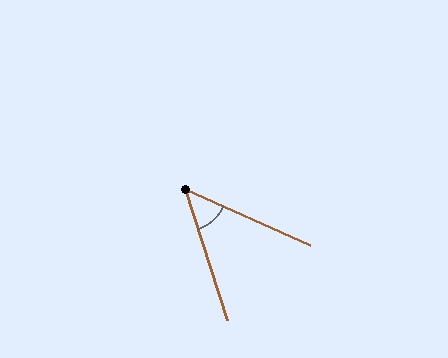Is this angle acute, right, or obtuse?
It is acute.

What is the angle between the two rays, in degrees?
Approximately 48 degrees.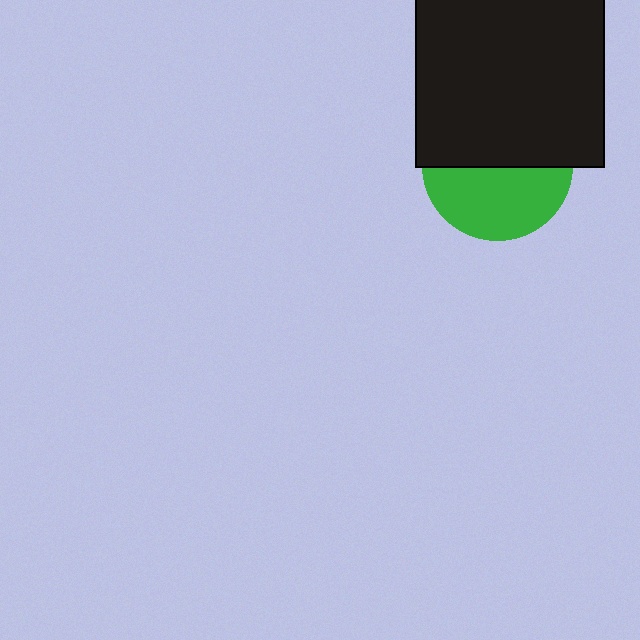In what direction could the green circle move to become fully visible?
The green circle could move down. That would shift it out from behind the black square entirely.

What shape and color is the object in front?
The object in front is a black square.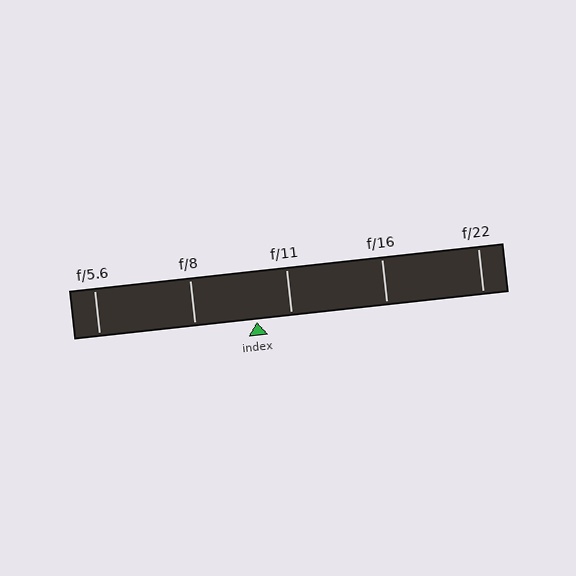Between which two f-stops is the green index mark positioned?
The index mark is between f/8 and f/11.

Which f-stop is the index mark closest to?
The index mark is closest to f/11.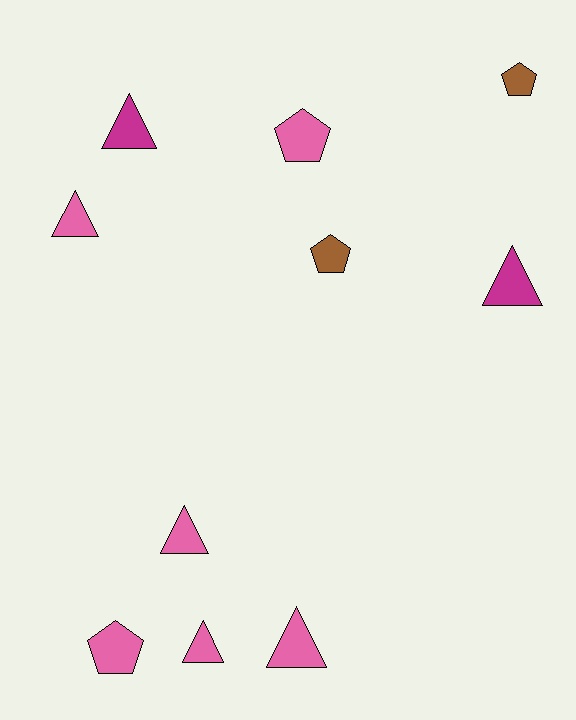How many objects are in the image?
There are 10 objects.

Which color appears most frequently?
Pink, with 6 objects.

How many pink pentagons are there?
There are 2 pink pentagons.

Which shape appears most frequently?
Triangle, with 6 objects.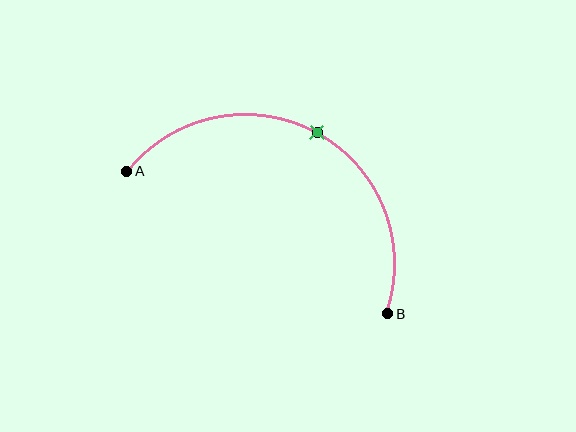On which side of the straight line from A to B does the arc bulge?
The arc bulges above the straight line connecting A and B.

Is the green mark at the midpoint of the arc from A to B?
Yes. The green mark lies on the arc at equal arc-length from both A and B — it is the arc midpoint.